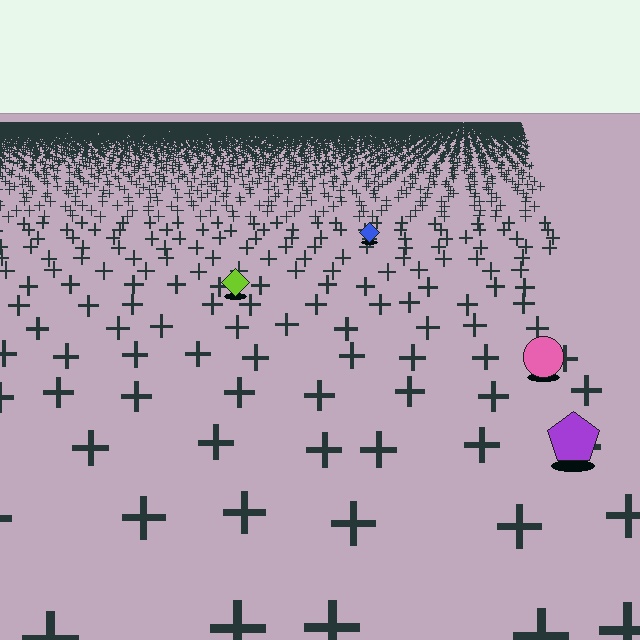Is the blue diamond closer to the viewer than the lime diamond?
No. The lime diamond is closer — you can tell from the texture gradient: the ground texture is coarser near it.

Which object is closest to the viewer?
The purple pentagon is closest. The texture marks near it are larger and more spread out.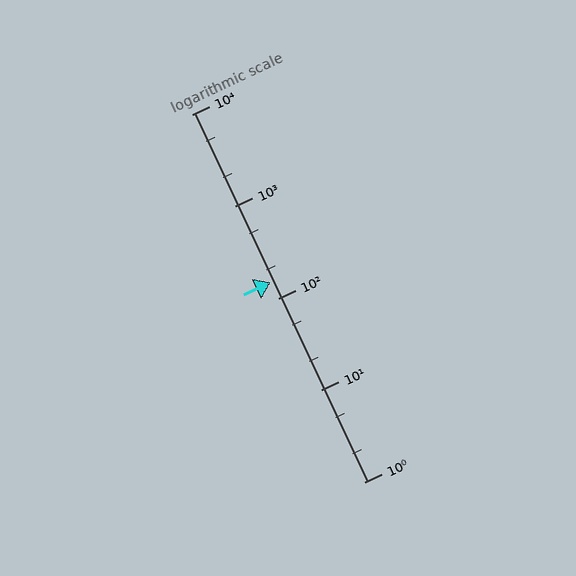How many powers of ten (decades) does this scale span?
The scale spans 4 decades, from 1 to 10000.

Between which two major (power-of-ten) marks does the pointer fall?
The pointer is between 100 and 1000.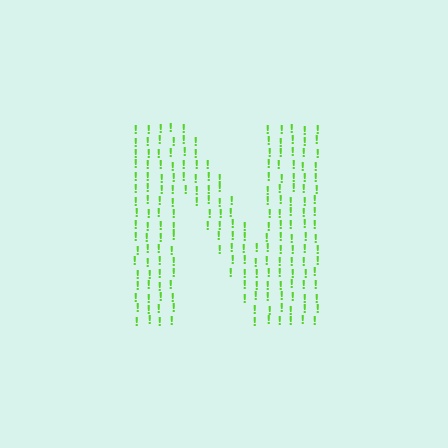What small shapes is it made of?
It is made of small exclamation marks.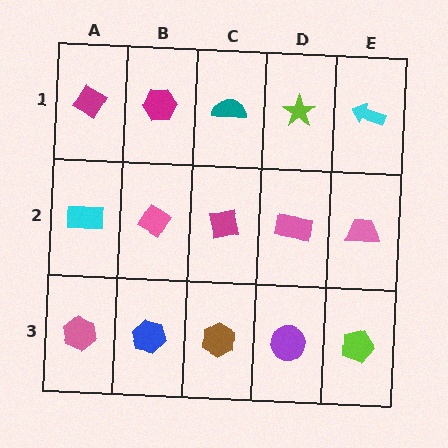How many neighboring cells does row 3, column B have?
3.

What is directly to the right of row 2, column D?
A pink trapezoid.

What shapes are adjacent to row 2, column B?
A magenta hexagon (row 1, column B), a blue hexagon (row 3, column B), a cyan rectangle (row 2, column A), a magenta square (row 2, column C).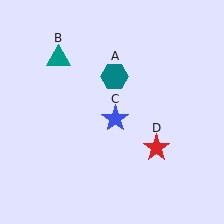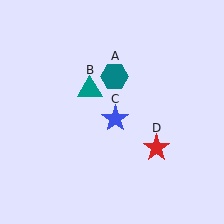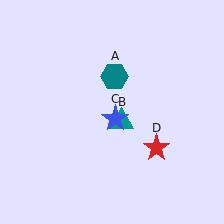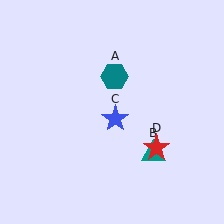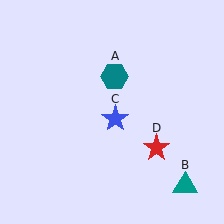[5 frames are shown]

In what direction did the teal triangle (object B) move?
The teal triangle (object B) moved down and to the right.